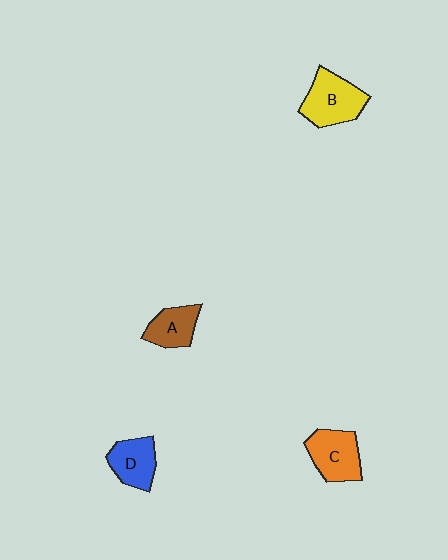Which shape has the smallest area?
Shape A (brown).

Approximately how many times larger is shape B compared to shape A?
Approximately 1.5 times.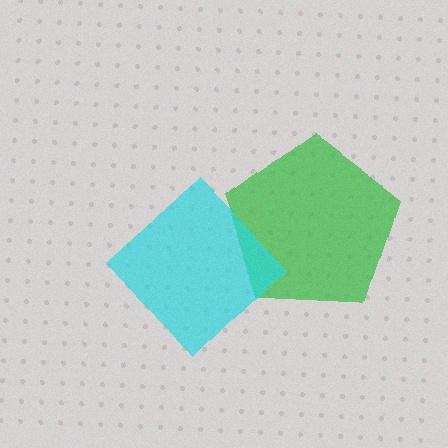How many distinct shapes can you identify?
There are 2 distinct shapes: a green pentagon, a cyan diamond.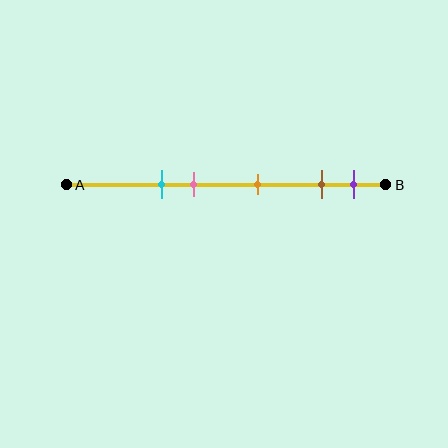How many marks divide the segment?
There are 5 marks dividing the segment.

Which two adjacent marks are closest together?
The brown and purple marks are the closest adjacent pair.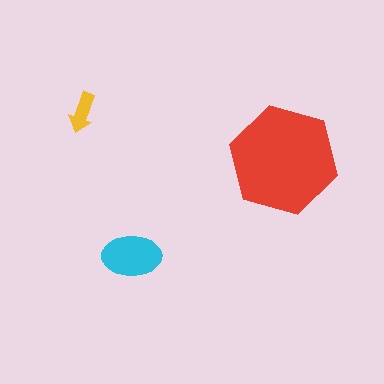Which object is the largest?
The red hexagon.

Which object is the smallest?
The yellow arrow.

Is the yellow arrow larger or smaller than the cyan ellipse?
Smaller.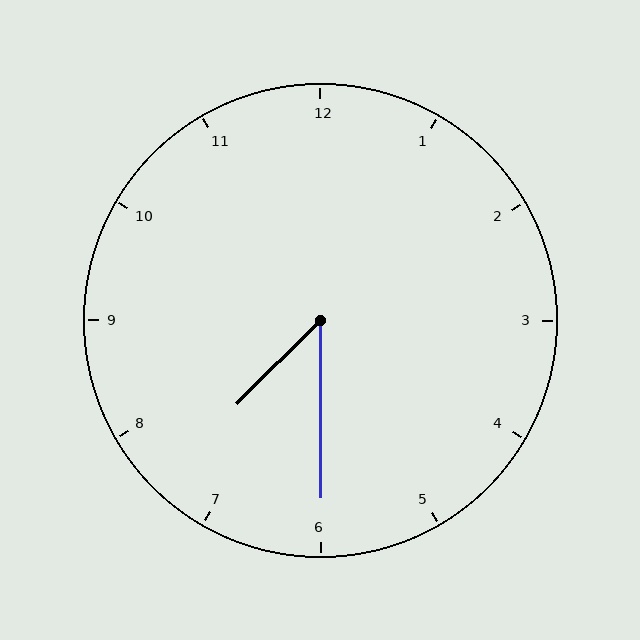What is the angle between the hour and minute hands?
Approximately 45 degrees.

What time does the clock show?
7:30.